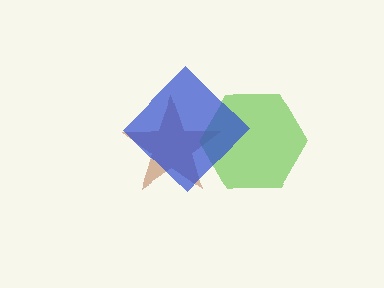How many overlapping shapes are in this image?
There are 3 overlapping shapes in the image.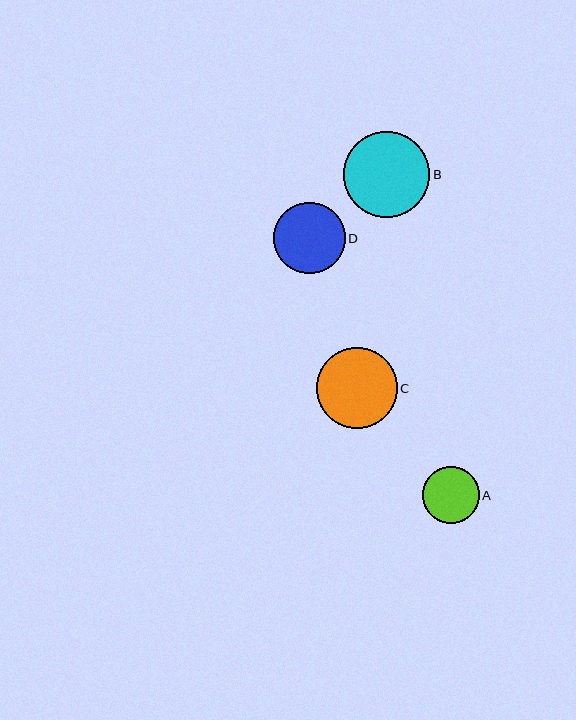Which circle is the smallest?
Circle A is the smallest with a size of approximately 57 pixels.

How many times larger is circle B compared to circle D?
Circle B is approximately 1.2 times the size of circle D.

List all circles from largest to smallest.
From largest to smallest: B, C, D, A.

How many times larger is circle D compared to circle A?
Circle D is approximately 1.3 times the size of circle A.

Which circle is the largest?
Circle B is the largest with a size of approximately 86 pixels.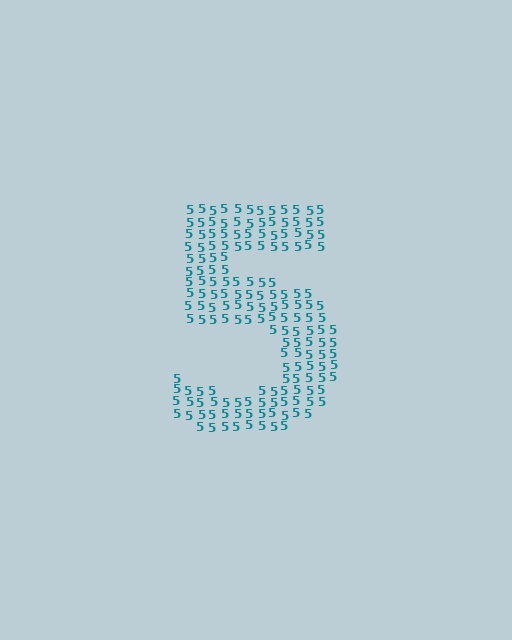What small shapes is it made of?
It is made of small digit 5's.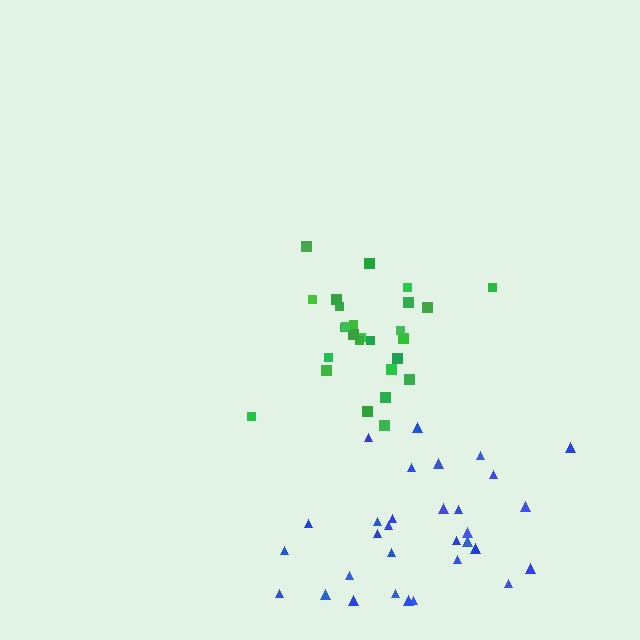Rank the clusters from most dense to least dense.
green, blue.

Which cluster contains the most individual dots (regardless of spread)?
Blue (31).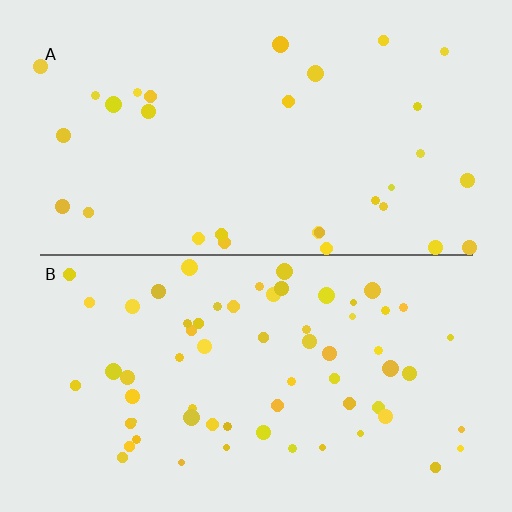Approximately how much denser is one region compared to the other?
Approximately 2.1× — region B over region A.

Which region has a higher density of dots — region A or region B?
B (the bottom).